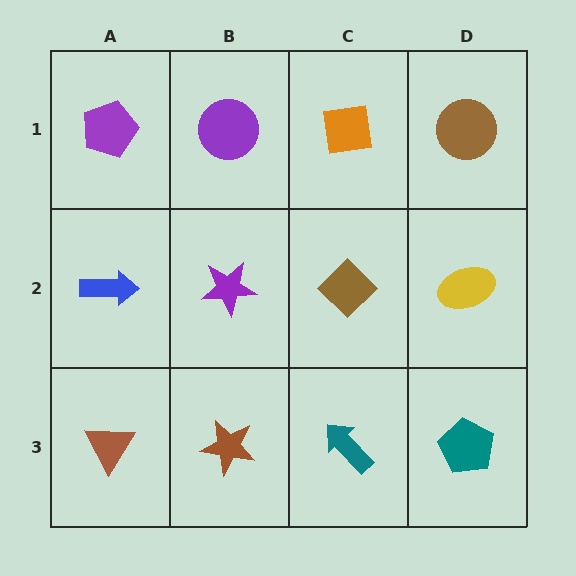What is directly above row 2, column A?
A purple pentagon.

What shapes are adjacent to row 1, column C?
A brown diamond (row 2, column C), a purple circle (row 1, column B), a brown circle (row 1, column D).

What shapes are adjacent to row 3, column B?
A purple star (row 2, column B), a brown triangle (row 3, column A), a teal arrow (row 3, column C).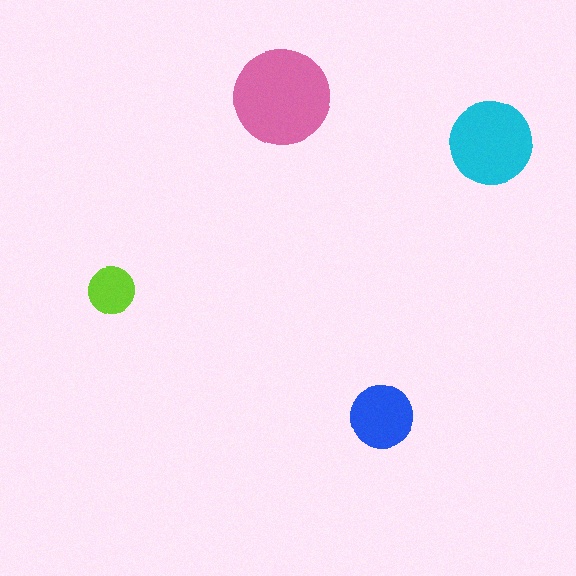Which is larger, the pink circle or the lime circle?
The pink one.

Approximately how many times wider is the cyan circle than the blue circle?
About 1.5 times wider.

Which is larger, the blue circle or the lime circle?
The blue one.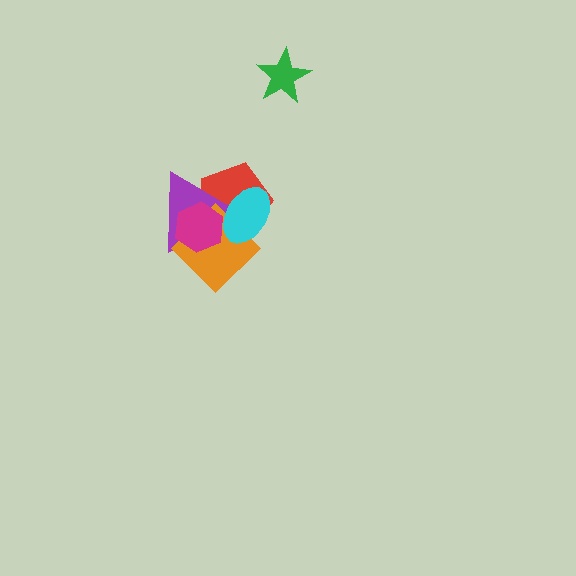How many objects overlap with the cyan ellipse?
4 objects overlap with the cyan ellipse.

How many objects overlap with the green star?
0 objects overlap with the green star.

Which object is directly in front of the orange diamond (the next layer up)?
The cyan ellipse is directly in front of the orange diamond.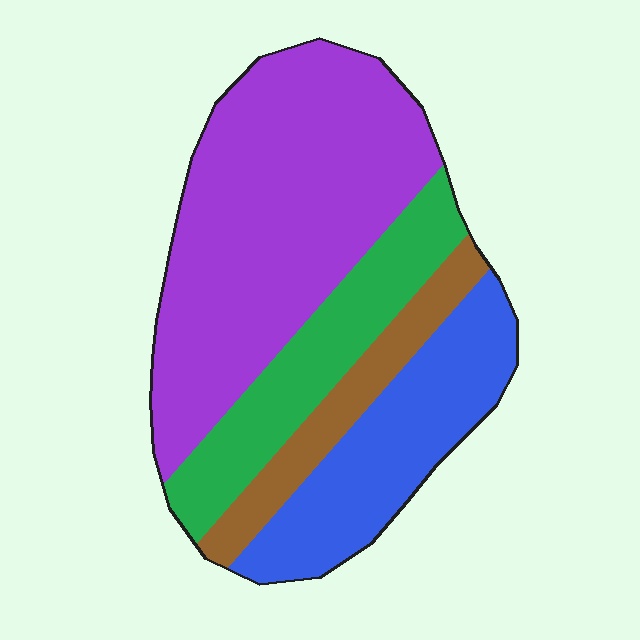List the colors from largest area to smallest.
From largest to smallest: purple, blue, green, brown.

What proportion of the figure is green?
Green covers 19% of the figure.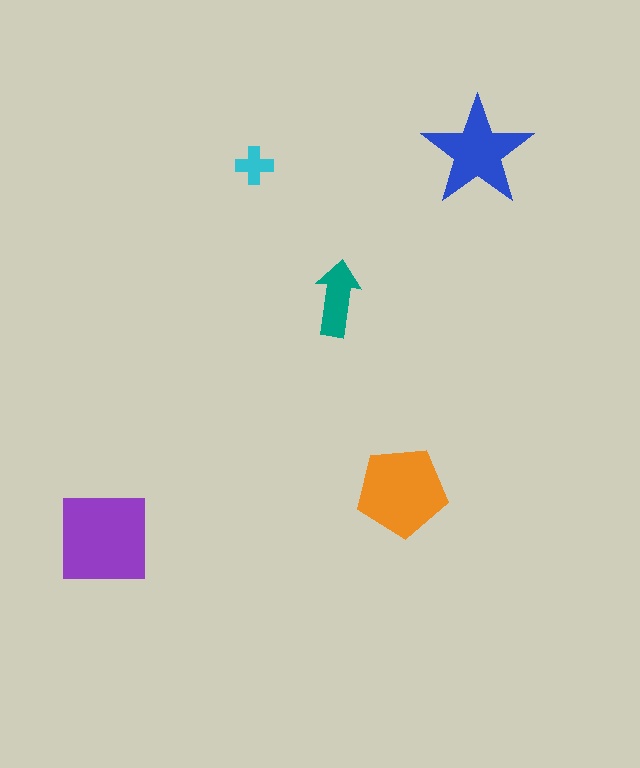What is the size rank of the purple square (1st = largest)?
1st.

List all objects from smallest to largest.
The cyan cross, the teal arrow, the blue star, the orange pentagon, the purple square.